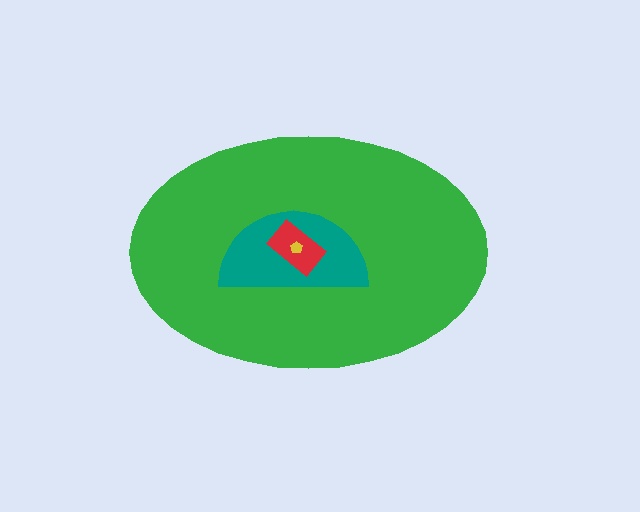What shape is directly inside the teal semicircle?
The red rectangle.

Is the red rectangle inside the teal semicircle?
Yes.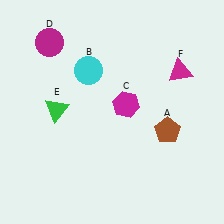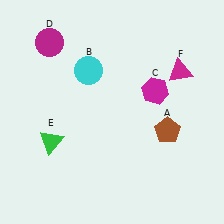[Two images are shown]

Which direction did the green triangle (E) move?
The green triangle (E) moved down.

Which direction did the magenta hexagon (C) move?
The magenta hexagon (C) moved right.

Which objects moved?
The objects that moved are: the magenta hexagon (C), the green triangle (E).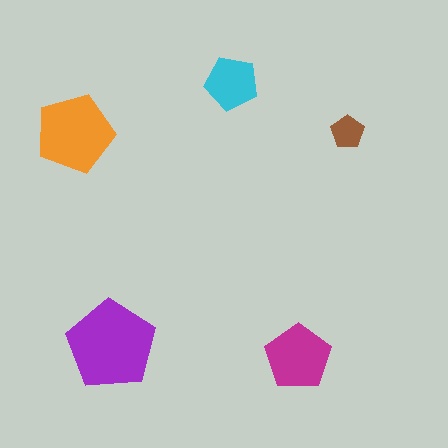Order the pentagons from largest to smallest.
the purple one, the orange one, the magenta one, the cyan one, the brown one.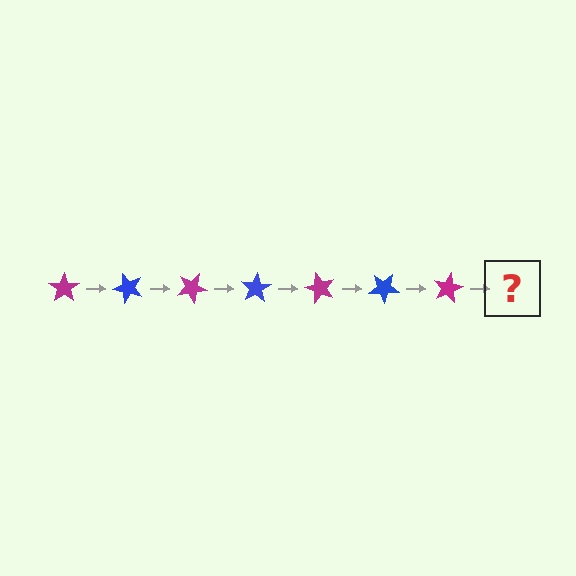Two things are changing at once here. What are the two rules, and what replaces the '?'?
The two rules are that it rotates 50 degrees each step and the color cycles through magenta and blue. The '?' should be a blue star, rotated 350 degrees from the start.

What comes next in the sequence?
The next element should be a blue star, rotated 350 degrees from the start.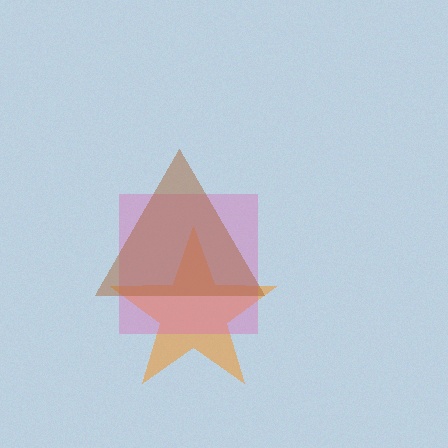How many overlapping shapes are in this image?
There are 3 overlapping shapes in the image.